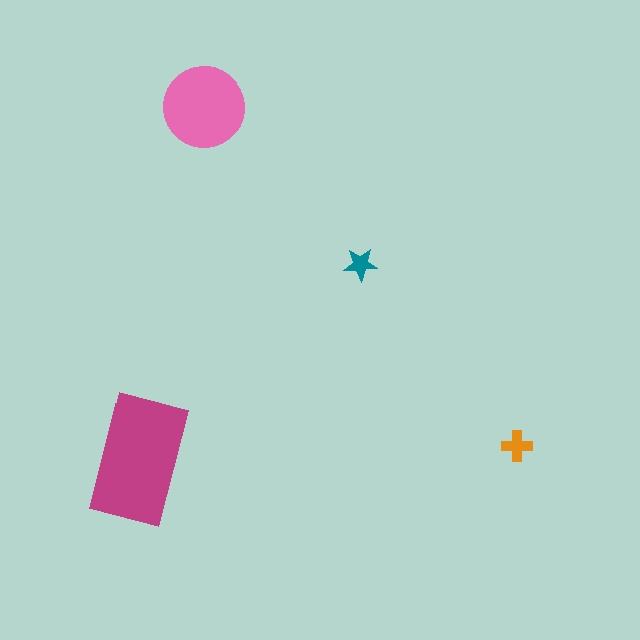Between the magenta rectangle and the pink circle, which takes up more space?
The magenta rectangle.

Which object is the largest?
The magenta rectangle.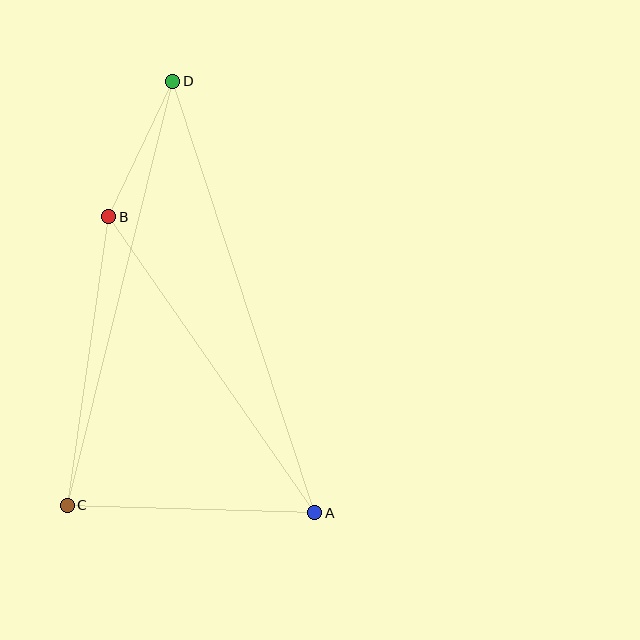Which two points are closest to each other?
Points B and D are closest to each other.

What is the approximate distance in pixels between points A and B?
The distance between A and B is approximately 361 pixels.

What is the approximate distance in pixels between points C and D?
The distance between C and D is approximately 437 pixels.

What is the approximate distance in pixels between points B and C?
The distance between B and C is approximately 292 pixels.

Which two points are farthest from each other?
Points A and D are farthest from each other.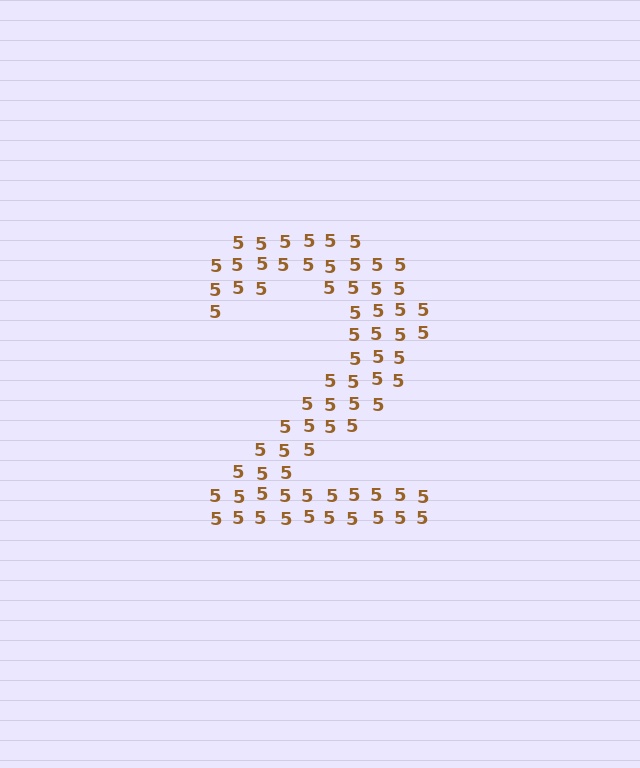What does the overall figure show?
The overall figure shows the digit 2.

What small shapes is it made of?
It is made of small digit 5's.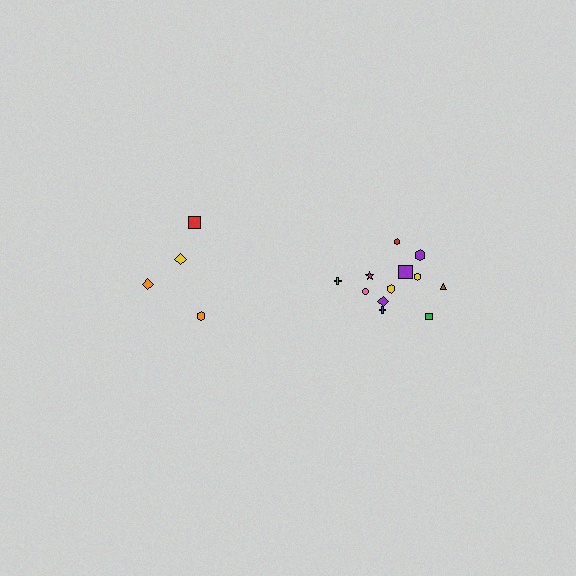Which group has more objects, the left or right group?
The right group.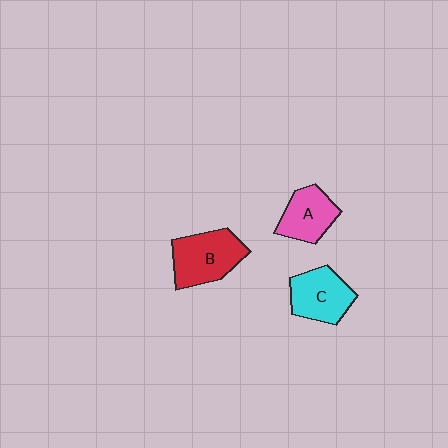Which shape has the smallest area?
Shape A (pink).